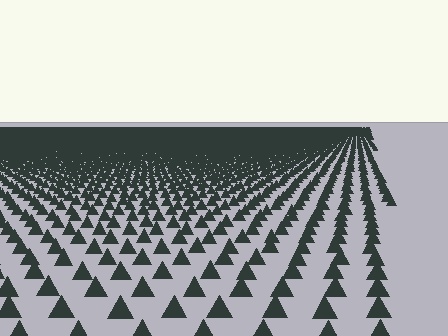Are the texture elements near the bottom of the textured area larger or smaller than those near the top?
Larger. Near the bottom, elements are closer to the viewer and appear at a bigger on-screen size.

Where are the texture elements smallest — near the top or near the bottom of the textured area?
Near the top.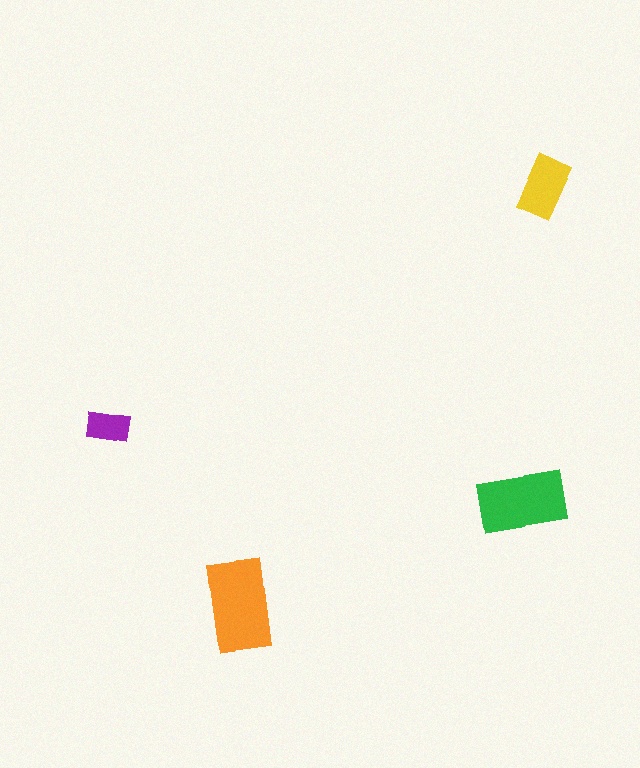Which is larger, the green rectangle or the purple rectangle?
The green one.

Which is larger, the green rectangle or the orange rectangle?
The orange one.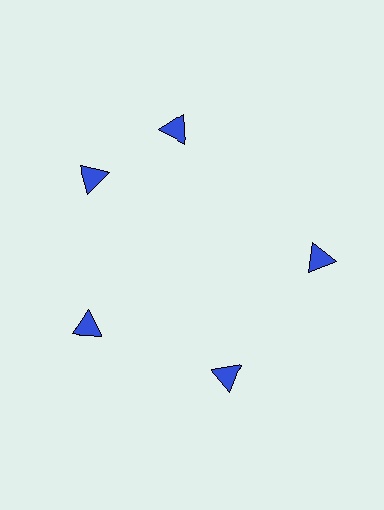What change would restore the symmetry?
The symmetry would be restored by rotating it back into even spacing with its neighbors so that all 5 triangles sit at equal angles and equal distance from the center.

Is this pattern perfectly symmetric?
No. The 5 blue triangles are arranged in a ring, but one element near the 1 o'clock position is rotated out of alignment along the ring, breaking the 5-fold rotational symmetry.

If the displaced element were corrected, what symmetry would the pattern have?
It would have 5-fold rotational symmetry — the pattern would map onto itself every 72 degrees.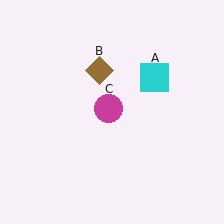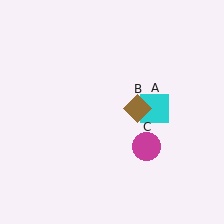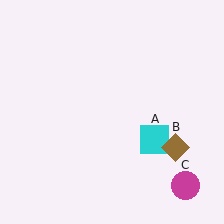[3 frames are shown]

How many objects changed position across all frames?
3 objects changed position: cyan square (object A), brown diamond (object B), magenta circle (object C).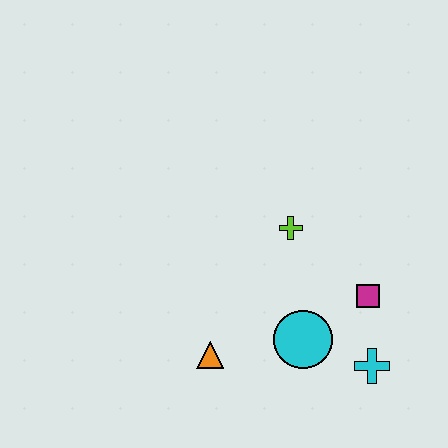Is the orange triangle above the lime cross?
No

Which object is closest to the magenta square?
The cyan cross is closest to the magenta square.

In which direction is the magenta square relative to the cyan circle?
The magenta square is to the right of the cyan circle.